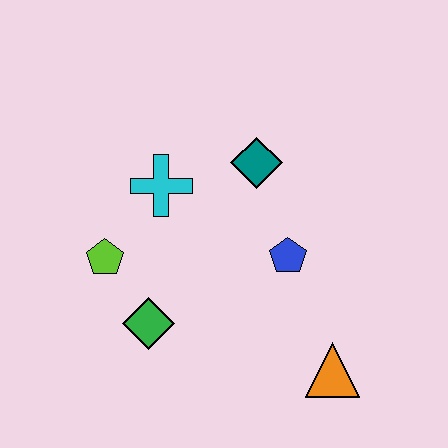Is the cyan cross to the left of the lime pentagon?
No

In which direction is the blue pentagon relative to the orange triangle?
The blue pentagon is above the orange triangle.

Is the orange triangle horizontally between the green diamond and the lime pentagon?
No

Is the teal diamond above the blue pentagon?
Yes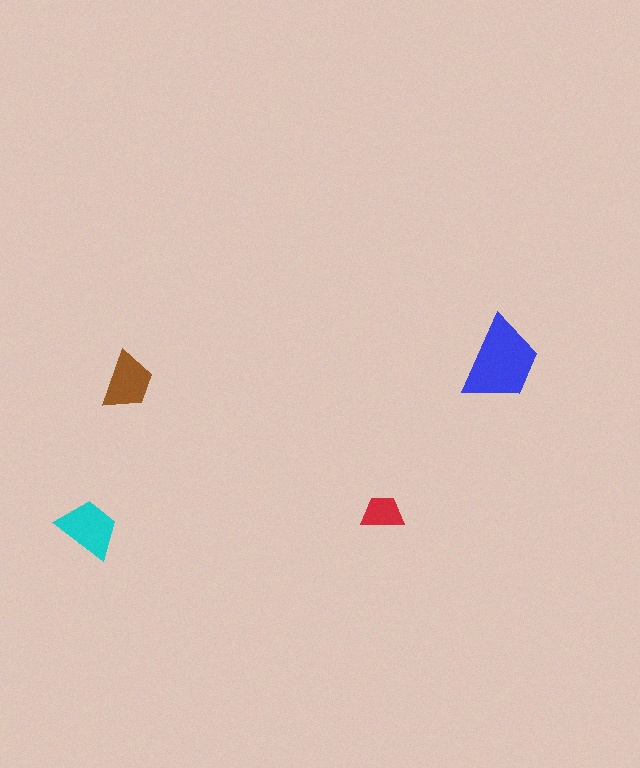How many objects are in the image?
There are 4 objects in the image.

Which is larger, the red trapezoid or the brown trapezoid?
The brown one.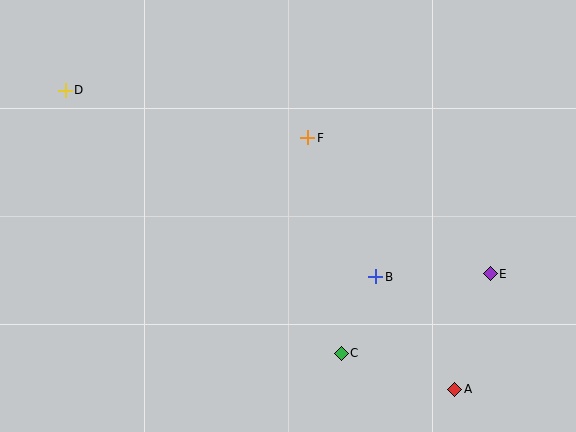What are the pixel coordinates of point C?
Point C is at (341, 353).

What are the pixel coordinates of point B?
Point B is at (376, 277).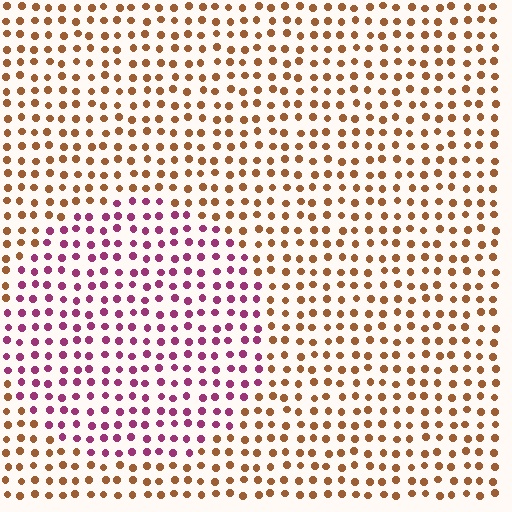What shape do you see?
I see a circle.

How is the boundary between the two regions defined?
The boundary is defined purely by a slight shift in hue (about 62 degrees). Spacing, size, and orientation are identical on both sides.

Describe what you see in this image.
The image is filled with small brown elements in a uniform arrangement. A circle-shaped region is visible where the elements are tinted to a slightly different hue, forming a subtle color boundary.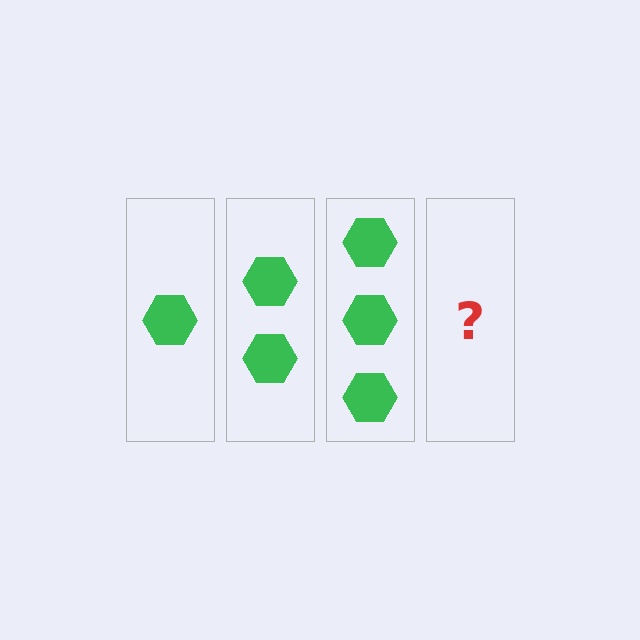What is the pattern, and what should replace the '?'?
The pattern is that each step adds one more hexagon. The '?' should be 4 hexagons.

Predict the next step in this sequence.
The next step is 4 hexagons.